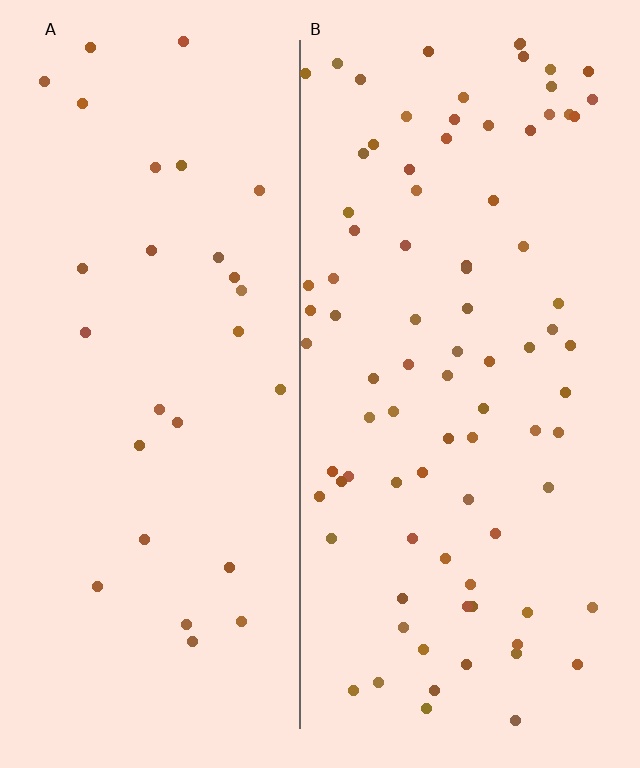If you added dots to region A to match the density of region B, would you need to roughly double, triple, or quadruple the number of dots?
Approximately triple.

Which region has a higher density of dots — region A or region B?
B (the right).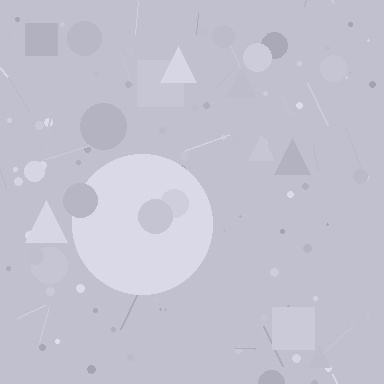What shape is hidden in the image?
A circle is hidden in the image.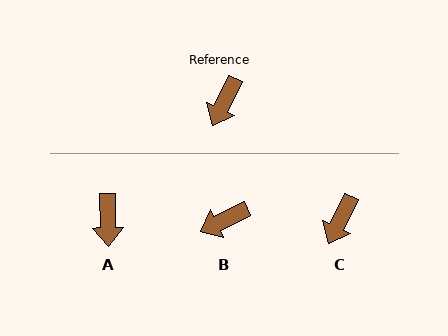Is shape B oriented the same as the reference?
No, it is off by about 39 degrees.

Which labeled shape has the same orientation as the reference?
C.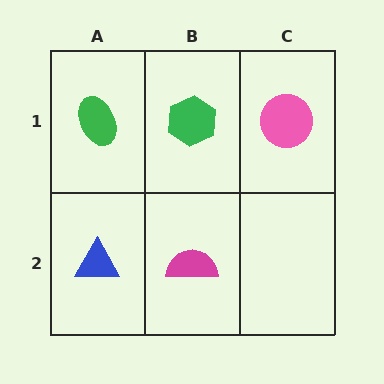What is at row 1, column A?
A green ellipse.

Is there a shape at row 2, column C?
No, that cell is empty.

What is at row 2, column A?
A blue triangle.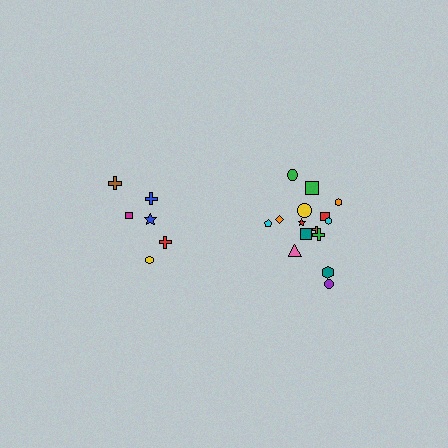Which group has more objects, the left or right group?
The right group.